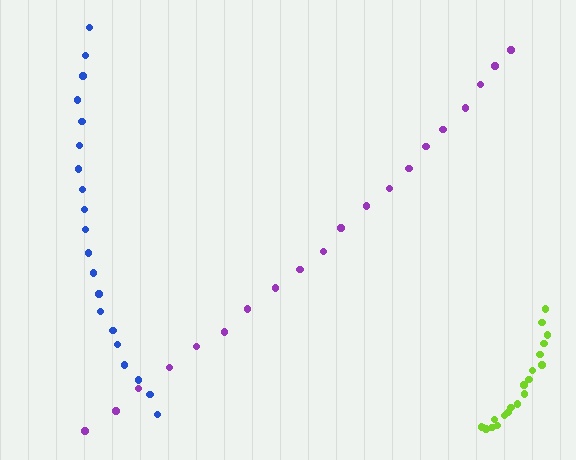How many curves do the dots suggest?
There are 3 distinct paths.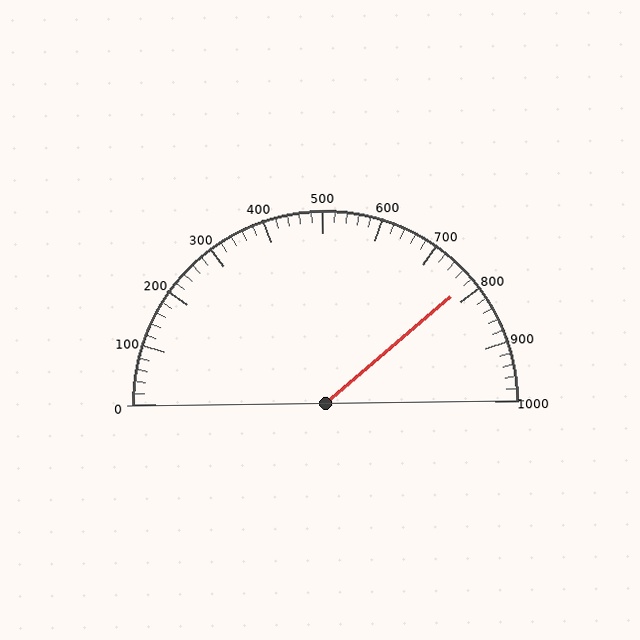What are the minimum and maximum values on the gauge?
The gauge ranges from 0 to 1000.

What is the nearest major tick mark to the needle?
The nearest major tick mark is 800.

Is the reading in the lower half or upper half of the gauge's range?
The reading is in the upper half of the range (0 to 1000).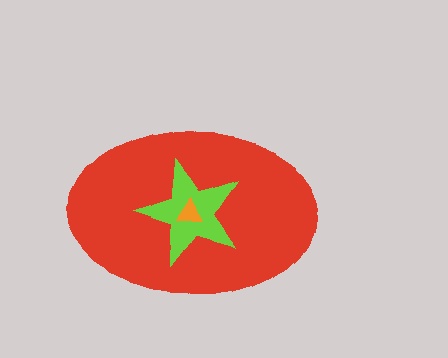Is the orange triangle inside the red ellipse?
Yes.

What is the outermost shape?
The red ellipse.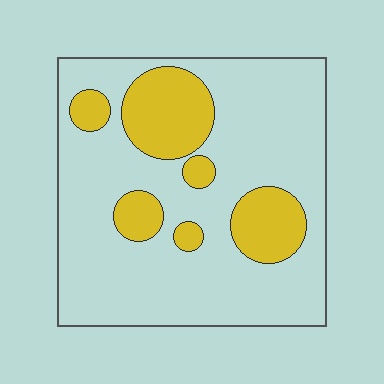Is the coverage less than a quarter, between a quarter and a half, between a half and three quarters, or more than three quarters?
Less than a quarter.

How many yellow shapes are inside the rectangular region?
6.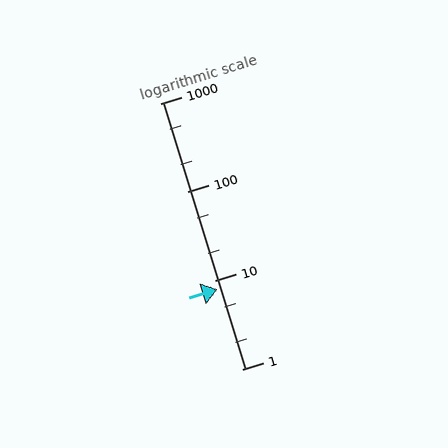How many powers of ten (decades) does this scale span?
The scale spans 3 decades, from 1 to 1000.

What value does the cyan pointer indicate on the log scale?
The pointer indicates approximately 8.